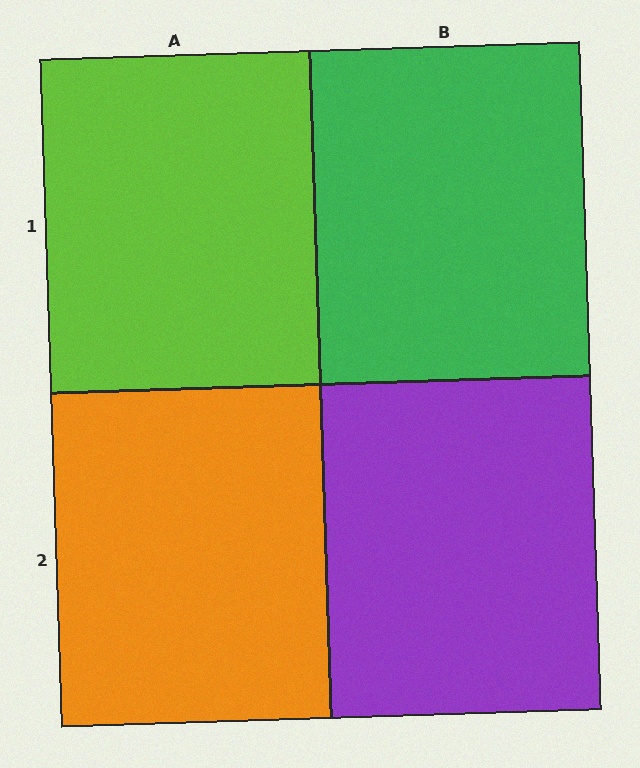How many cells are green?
1 cell is green.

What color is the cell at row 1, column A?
Lime.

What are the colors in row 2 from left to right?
Orange, purple.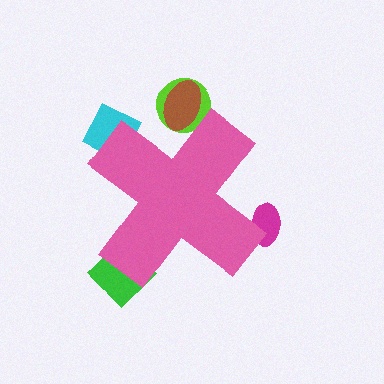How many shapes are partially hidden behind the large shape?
5 shapes are partially hidden.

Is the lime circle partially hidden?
Yes, the lime circle is partially hidden behind the pink cross.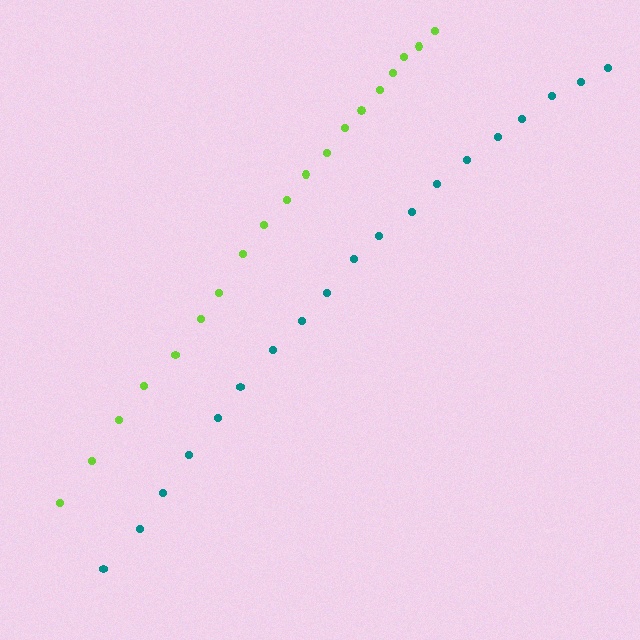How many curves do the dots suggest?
There are 2 distinct paths.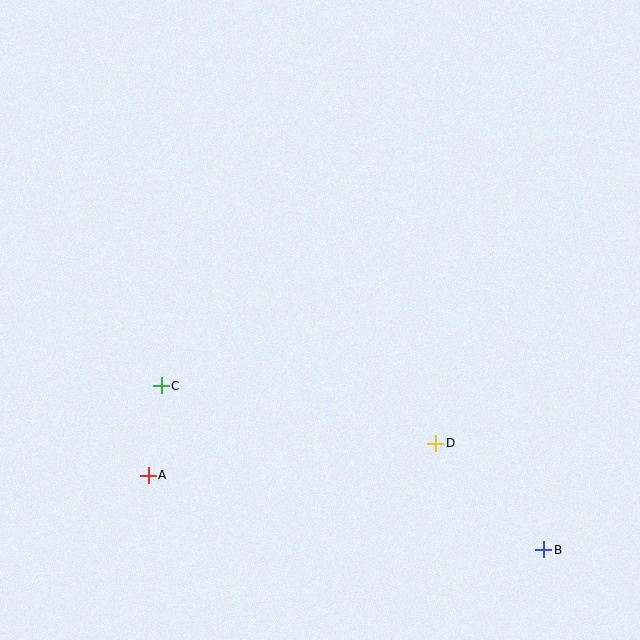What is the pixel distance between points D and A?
The distance between D and A is 289 pixels.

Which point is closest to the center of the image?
Point D at (436, 443) is closest to the center.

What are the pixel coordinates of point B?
Point B is at (544, 550).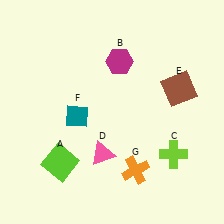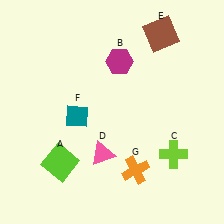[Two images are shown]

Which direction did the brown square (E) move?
The brown square (E) moved up.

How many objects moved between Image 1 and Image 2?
1 object moved between the two images.